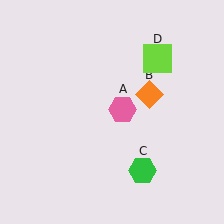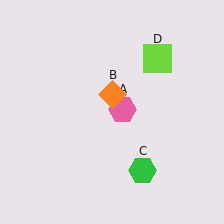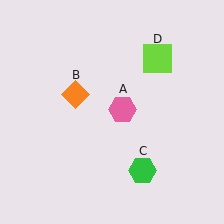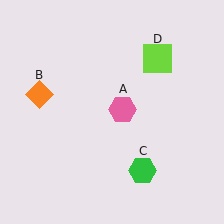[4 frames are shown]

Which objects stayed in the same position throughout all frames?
Pink hexagon (object A) and green hexagon (object C) and lime square (object D) remained stationary.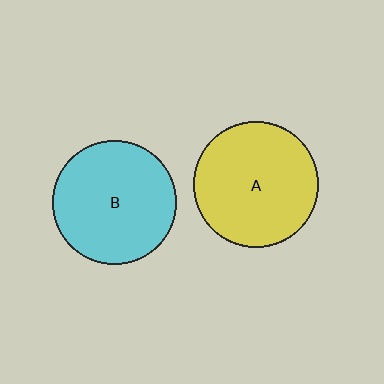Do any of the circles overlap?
No, none of the circles overlap.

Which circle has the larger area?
Circle A (yellow).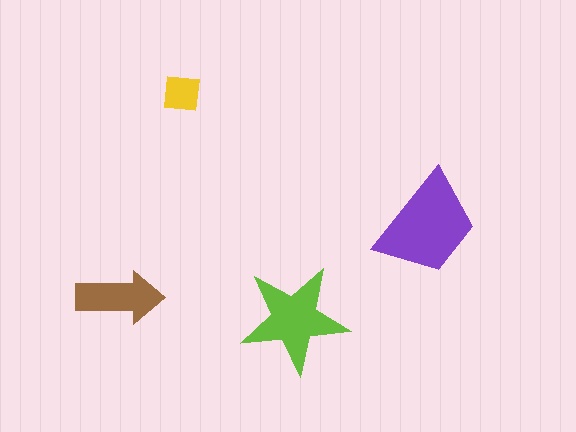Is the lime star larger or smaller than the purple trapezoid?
Smaller.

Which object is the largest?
The purple trapezoid.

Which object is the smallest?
The yellow square.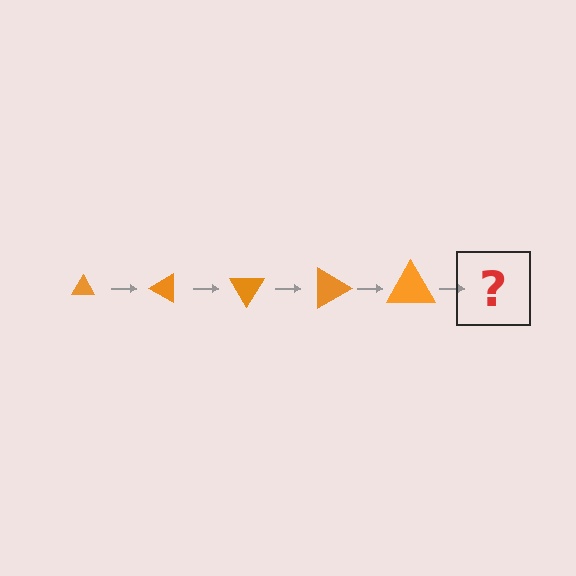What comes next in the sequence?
The next element should be a triangle, larger than the previous one and rotated 150 degrees from the start.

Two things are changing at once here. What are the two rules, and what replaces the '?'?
The two rules are that the triangle grows larger each step and it rotates 30 degrees each step. The '?' should be a triangle, larger than the previous one and rotated 150 degrees from the start.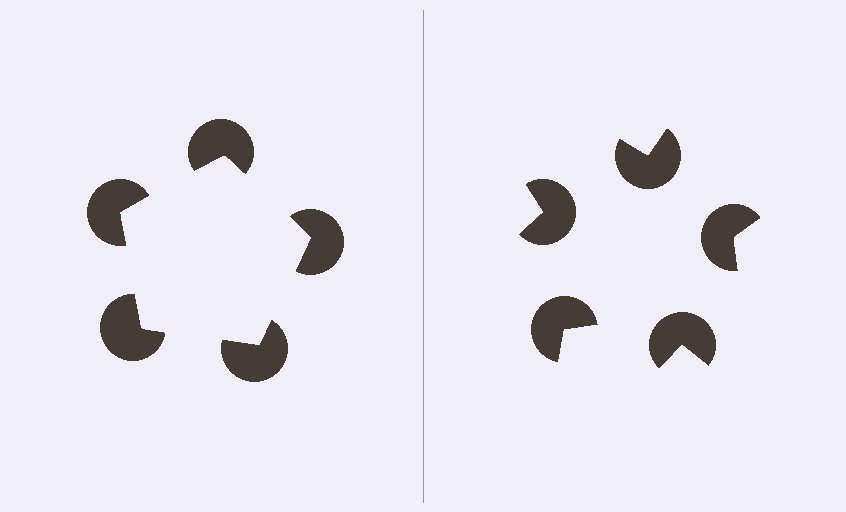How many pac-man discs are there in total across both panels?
10 — 5 on each side.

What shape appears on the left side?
An illusory pentagon.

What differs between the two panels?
The pac-man discs are positioned identically on both sides; only the wedge orientations differ. On the left they align to a pentagon; on the right they are misaligned.